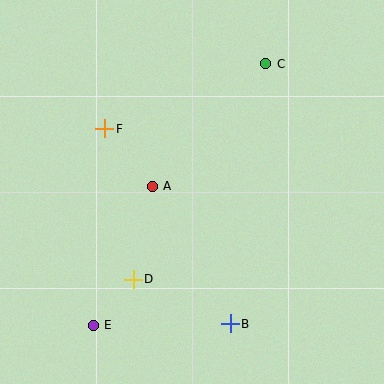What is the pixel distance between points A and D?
The distance between A and D is 95 pixels.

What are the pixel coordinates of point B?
Point B is at (230, 324).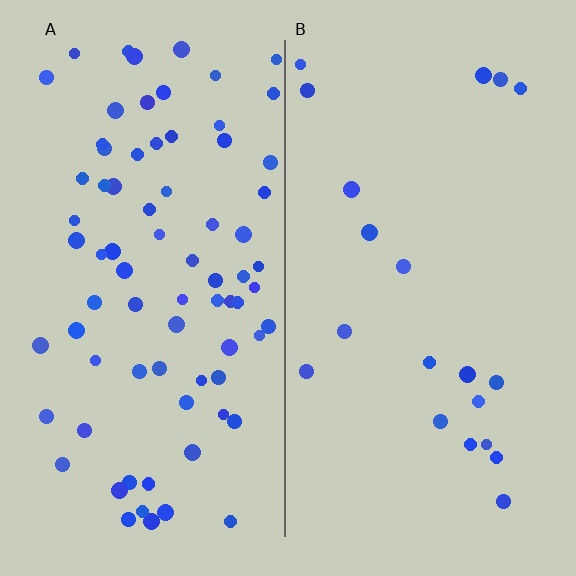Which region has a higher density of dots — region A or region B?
A (the left).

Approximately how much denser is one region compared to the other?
Approximately 3.9× — region A over region B.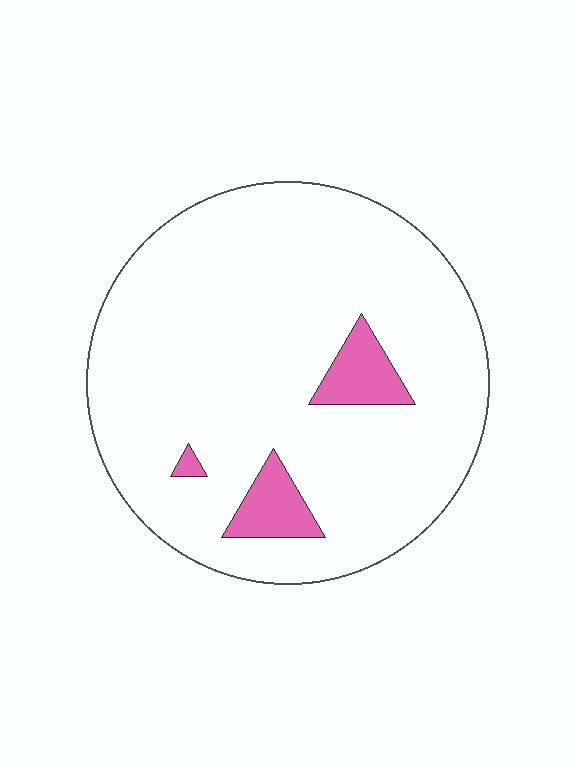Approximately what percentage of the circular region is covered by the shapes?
Approximately 10%.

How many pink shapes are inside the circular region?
3.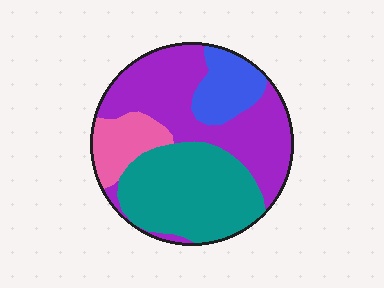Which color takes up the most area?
Purple, at roughly 40%.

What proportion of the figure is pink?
Pink covers 12% of the figure.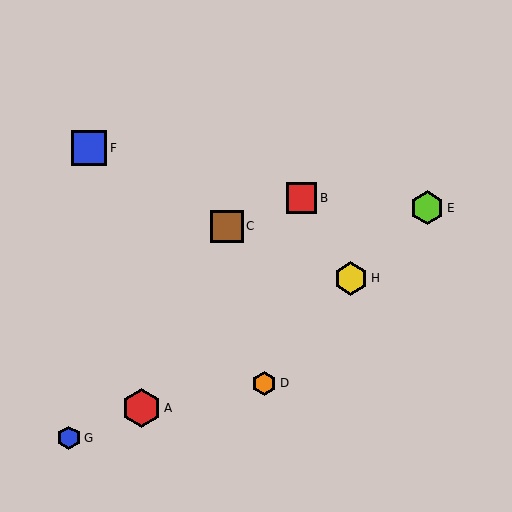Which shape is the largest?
The red hexagon (labeled A) is the largest.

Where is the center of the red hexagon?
The center of the red hexagon is at (141, 408).